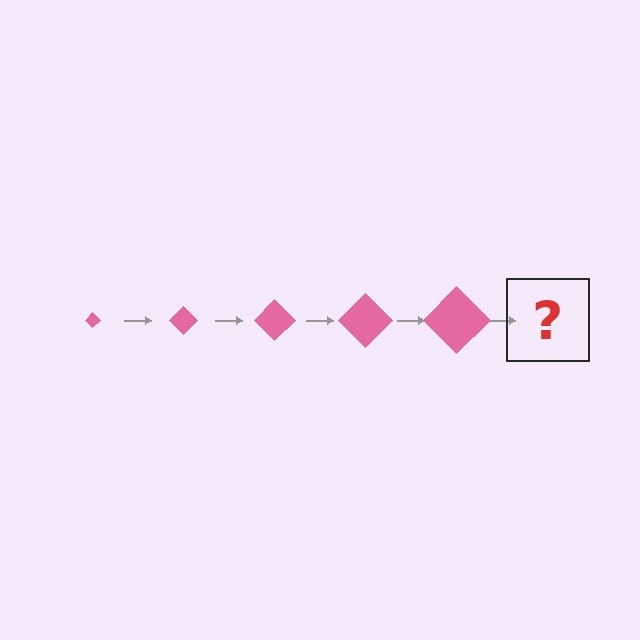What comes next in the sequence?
The next element should be a pink diamond, larger than the previous one.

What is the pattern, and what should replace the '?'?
The pattern is that the diamond gets progressively larger each step. The '?' should be a pink diamond, larger than the previous one.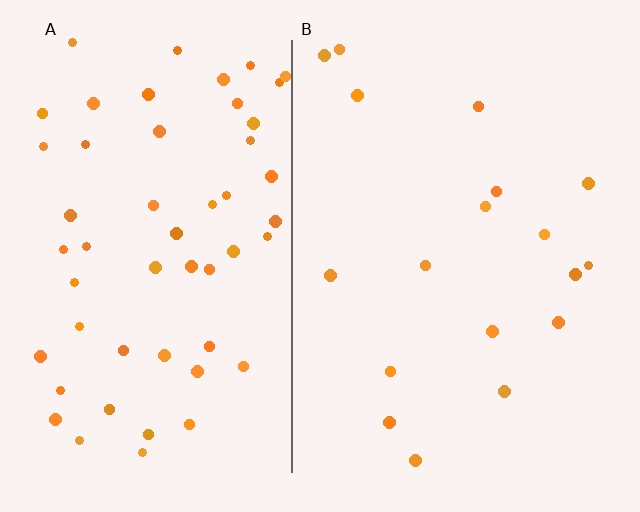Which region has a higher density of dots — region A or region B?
A (the left).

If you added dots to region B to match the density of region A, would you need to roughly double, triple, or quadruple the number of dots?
Approximately triple.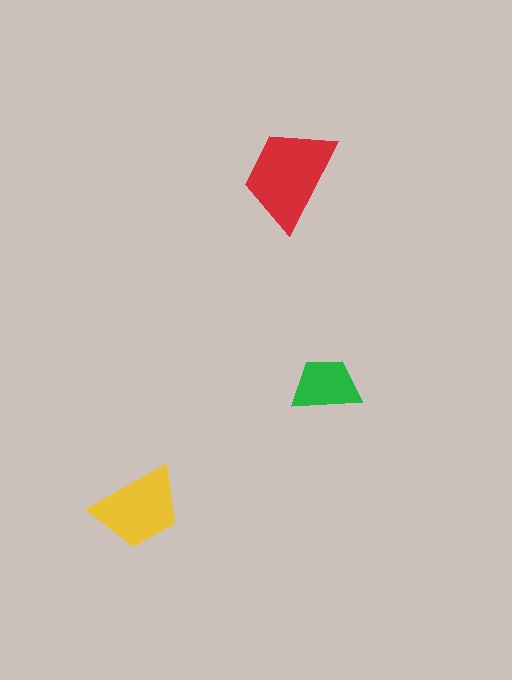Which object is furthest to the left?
The yellow trapezoid is leftmost.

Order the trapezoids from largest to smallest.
the red one, the yellow one, the green one.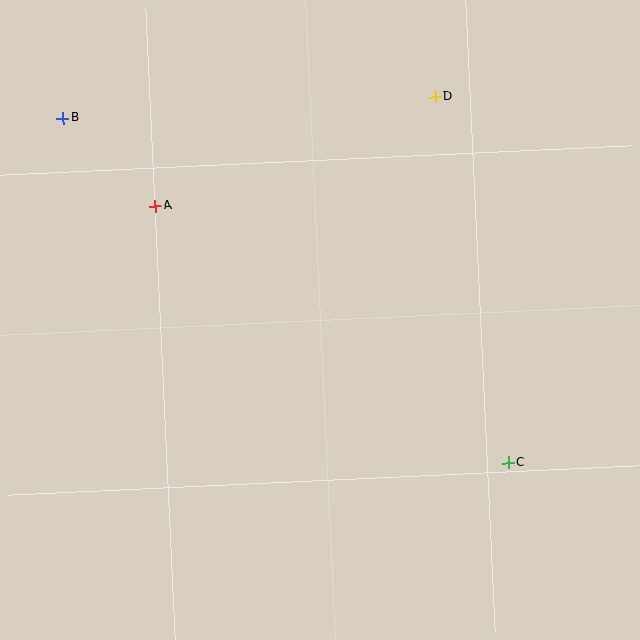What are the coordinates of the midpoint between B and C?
The midpoint between B and C is at (286, 290).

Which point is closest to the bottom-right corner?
Point C is closest to the bottom-right corner.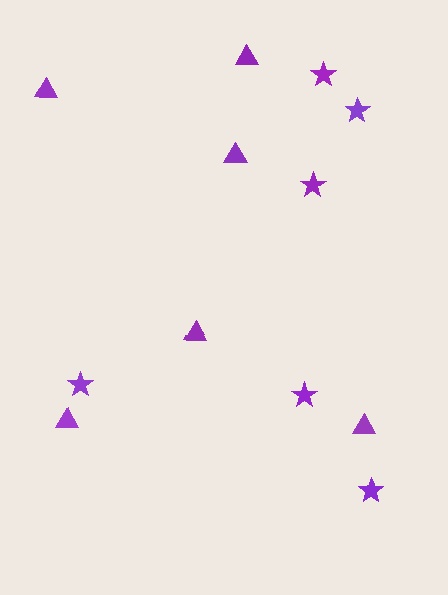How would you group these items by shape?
There are 2 groups: one group of triangles (6) and one group of stars (6).